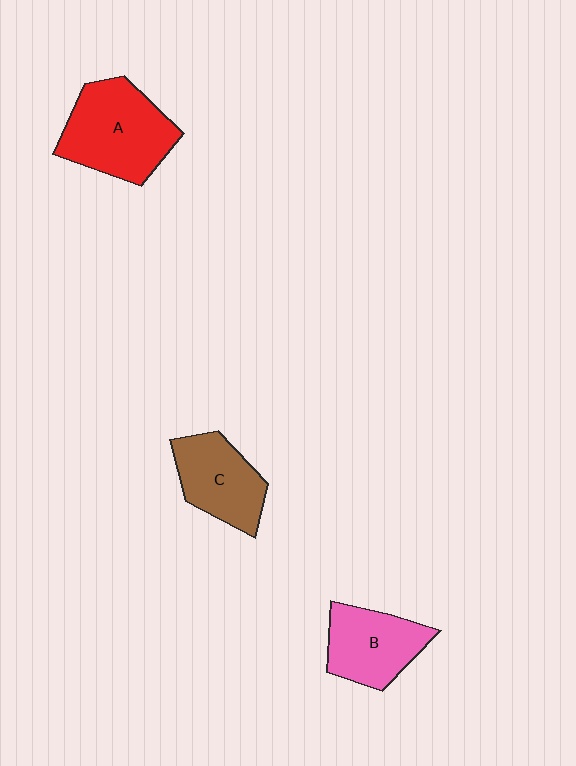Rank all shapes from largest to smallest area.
From largest to smallest: A (red), B (pink), C (brown).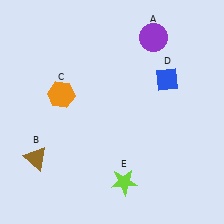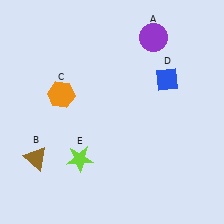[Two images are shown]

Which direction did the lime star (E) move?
The lime star (E) moved left.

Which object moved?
The lime star (E) moved left.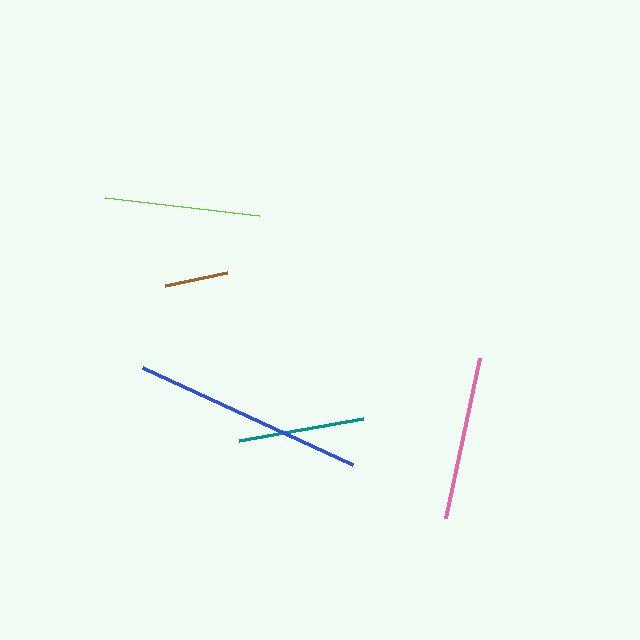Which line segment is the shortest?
The brown line is the shortest at approximately 64 pixels.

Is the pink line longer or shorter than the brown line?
The pink line is longer than the brown line.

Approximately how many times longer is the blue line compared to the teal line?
The blue line is approximately 1.8 times the length of the teal line.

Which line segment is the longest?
The blue line is the longest at approximately 231 pixels.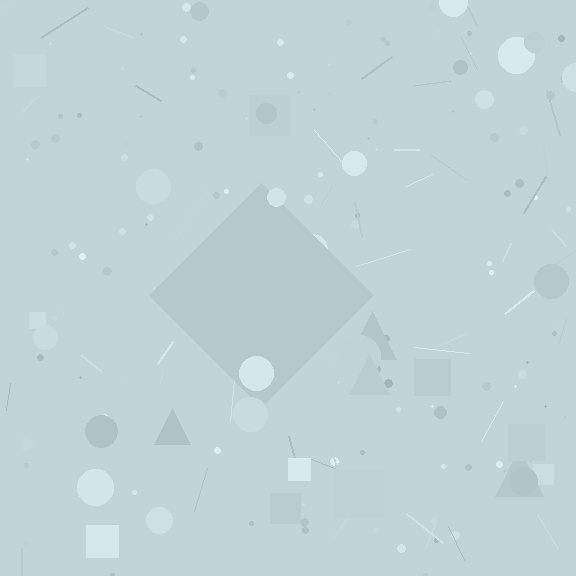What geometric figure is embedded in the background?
A diamond is embedded in the background.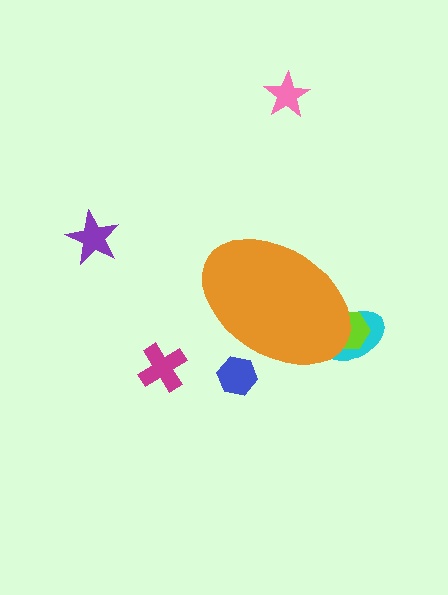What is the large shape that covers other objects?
An orange ellipse.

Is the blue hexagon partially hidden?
Yes, the blue hexagon is partially hidden behind the orange ellipse.